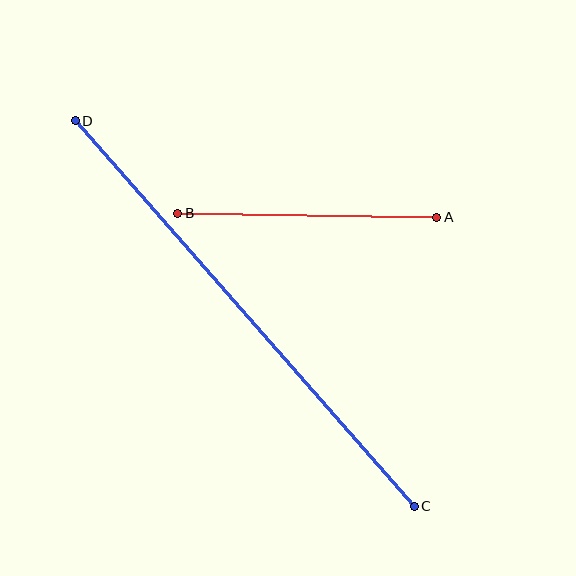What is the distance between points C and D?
The distance is approximately 513 pixels.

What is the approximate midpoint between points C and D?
The midpoint is at approximately (245, 314) pixels.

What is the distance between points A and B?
The distance is approximately 259 pixels.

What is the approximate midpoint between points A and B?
The midpoint is at approximately (307, 215) pixels.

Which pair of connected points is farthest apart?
Points C and D are farthest apart.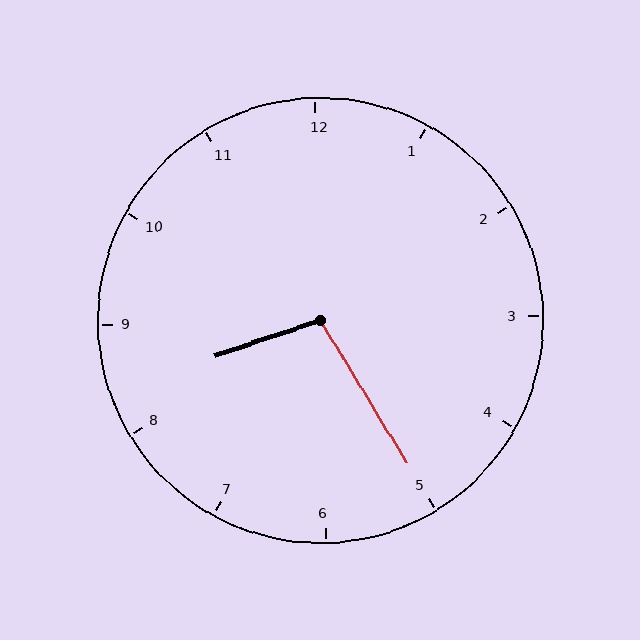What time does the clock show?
8:25.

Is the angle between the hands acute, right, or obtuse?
It is obtuse.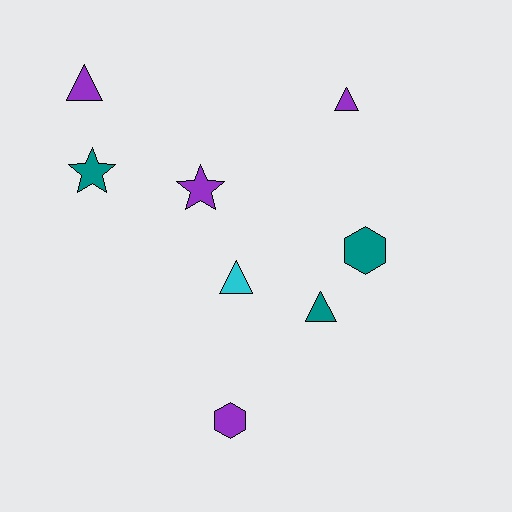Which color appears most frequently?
Purple, with 4 objects.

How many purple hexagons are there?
There is 1 purple hexagon.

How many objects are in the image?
There are 8 objects.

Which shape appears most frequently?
Triangle, with 4 objects.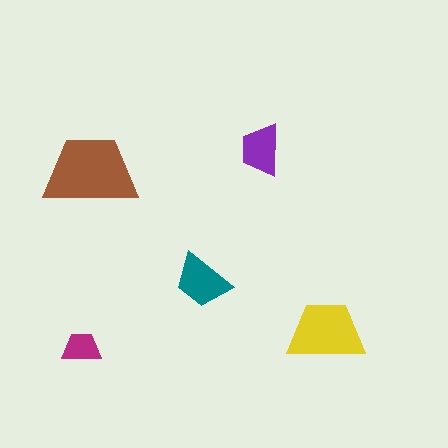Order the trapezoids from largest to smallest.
the brown one, the yellow one, the teal one, the purple one, the magenta one.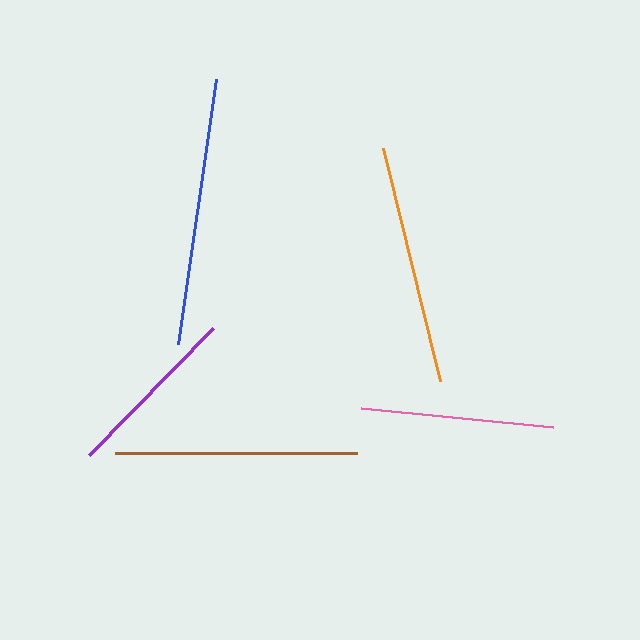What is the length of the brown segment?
The brown segment is approximately 242 pixels long.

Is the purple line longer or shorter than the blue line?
The blue line is longer than the purple line.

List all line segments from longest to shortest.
From longest to shortest: blue, brown, orange, pink, purple.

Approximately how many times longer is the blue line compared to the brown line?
The blue line is approximately 1.1 times the length of the brown line.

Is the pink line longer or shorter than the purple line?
The pink line is longer than the purple line.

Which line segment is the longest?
The blue line is the longest at approximately 267 pixels.